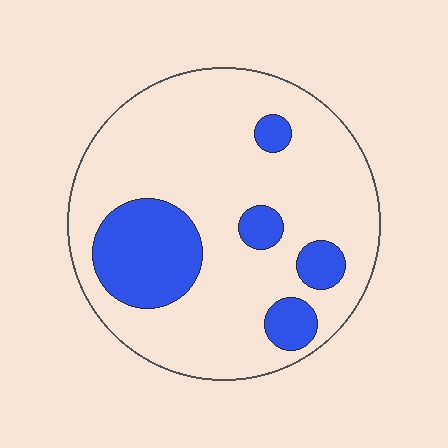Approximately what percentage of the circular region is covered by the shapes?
Approximately 20%.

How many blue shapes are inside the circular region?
5.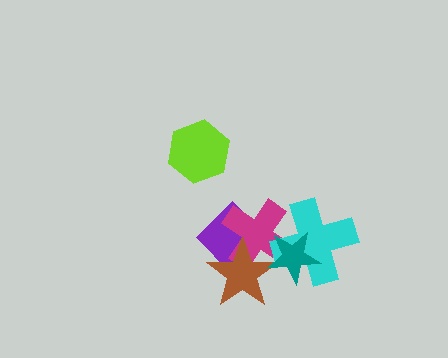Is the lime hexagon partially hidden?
No, no other shape covers it.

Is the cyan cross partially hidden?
Yes, it is partially covered by another shape.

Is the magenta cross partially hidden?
Yes, it is partially covered by another shape.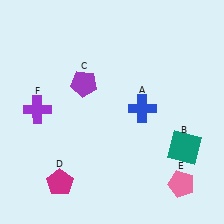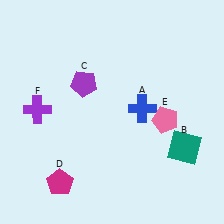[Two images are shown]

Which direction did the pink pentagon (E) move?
The pink pentagon (E) moved up.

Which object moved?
The pink pentagon (E) moved up.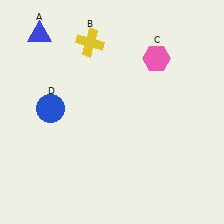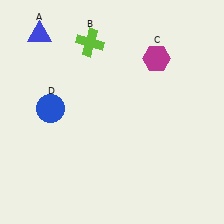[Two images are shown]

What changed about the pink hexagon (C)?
In Image 1, C is pink. In Image 2, it changed to magenta.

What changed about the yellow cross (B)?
In Image 1, B is yellow. In Image 2, it changed to lime.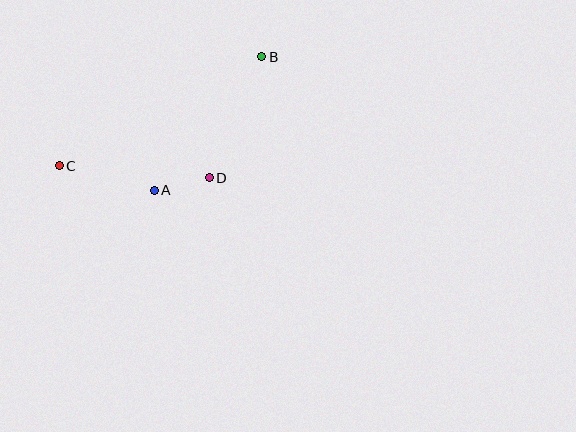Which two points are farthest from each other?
Points B and C are farthest from each other.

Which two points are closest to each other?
Points A and D are closest to each other.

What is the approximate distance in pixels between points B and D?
The distance between B and D is approximately 132 pixels.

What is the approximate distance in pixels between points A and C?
The distance between A and C is approximately 99 pixels.